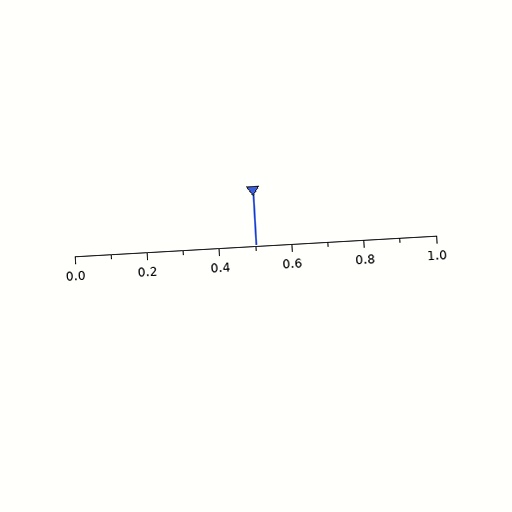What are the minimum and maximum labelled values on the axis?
The axis runs from 0.0 to 1.0.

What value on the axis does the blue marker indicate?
The marker indicates approximately 0.5.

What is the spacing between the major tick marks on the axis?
The major ticks are spaced 0.2 apart.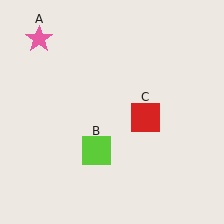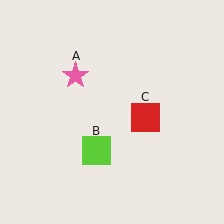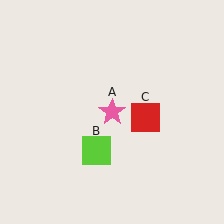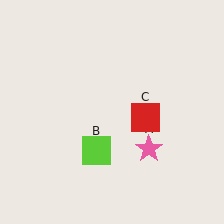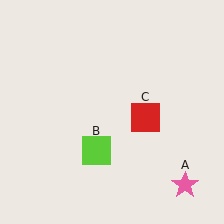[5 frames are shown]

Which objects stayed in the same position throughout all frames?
Lime square (object B) and red square (object C) remained stationary.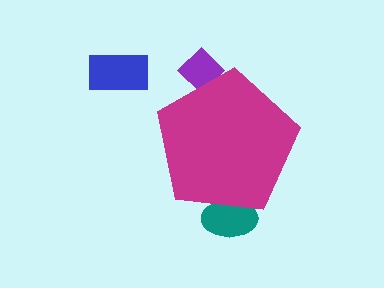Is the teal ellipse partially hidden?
Yes, the teal ellipse is partially hidden behind the magenta pentagon.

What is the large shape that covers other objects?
A magenta pentagon.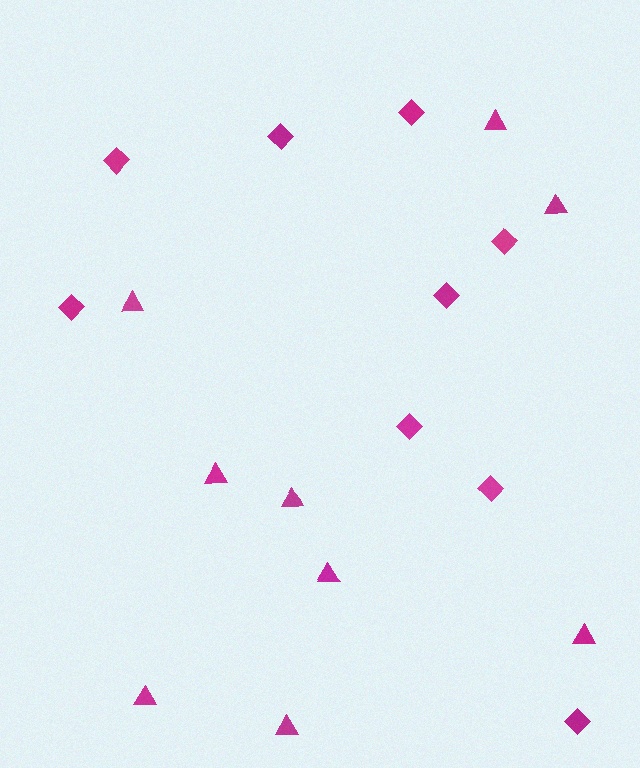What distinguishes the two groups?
There are 2 groups: one group of diamonds (9) and one group of triangles (9).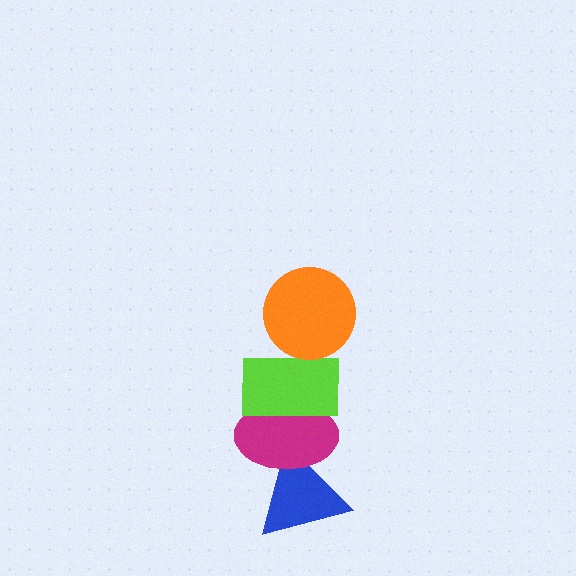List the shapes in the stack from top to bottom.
From top to bottom: the orange circle, the lime rectangle, the magenta ellipse, the blue triangle.